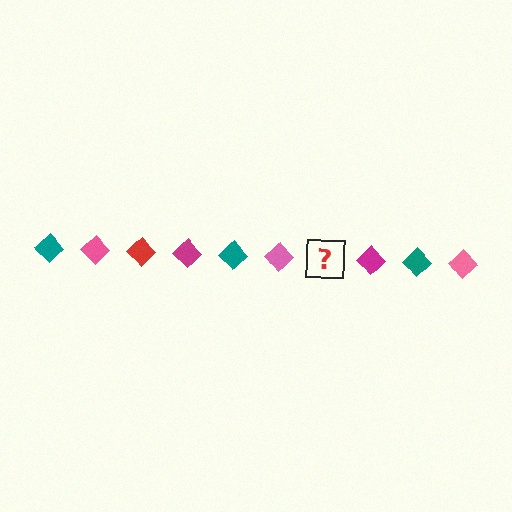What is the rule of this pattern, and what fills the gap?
The rule is that the pattern cycles through teal, pink, red, magenta diamonds. The gap should be filled with a red diamond.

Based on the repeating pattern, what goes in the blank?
The blank should be a red diamond.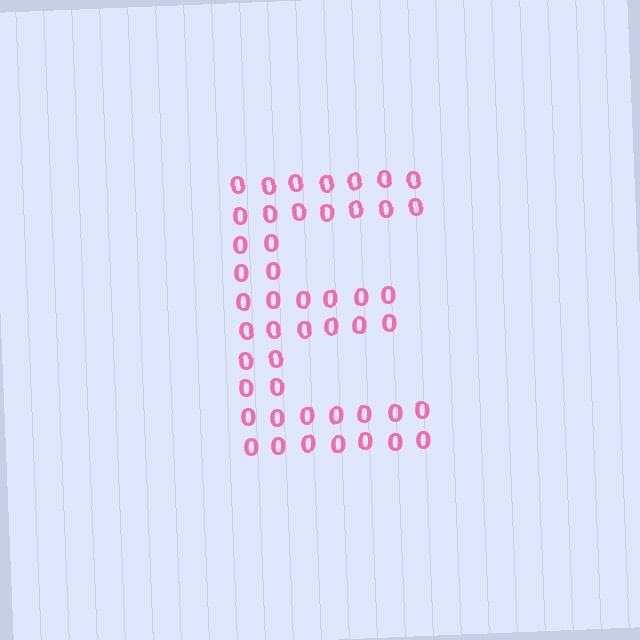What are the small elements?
The small elements are digit 0's.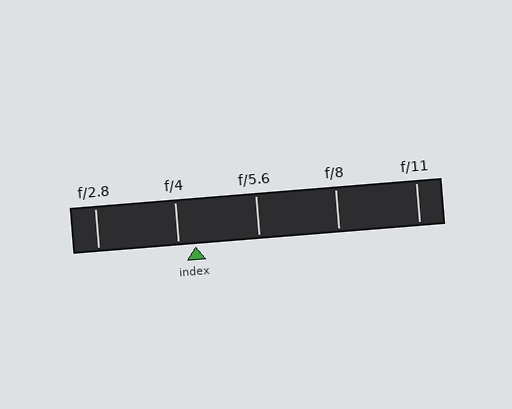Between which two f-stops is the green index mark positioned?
The index mark is between f/4 and f/5.6.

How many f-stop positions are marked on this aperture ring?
There are 5 f-stop positions marked.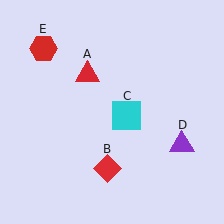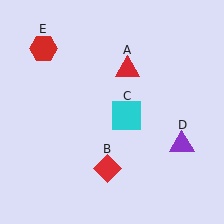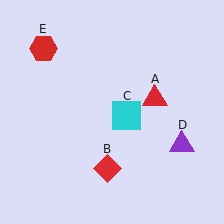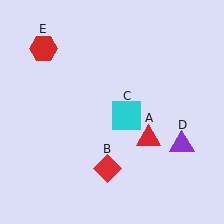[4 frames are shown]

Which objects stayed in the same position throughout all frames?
Red diamond (object B) and cyan square (object C) and purple triangle (object D) and red hexagon (object E) remained stationary.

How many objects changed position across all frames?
1 object changed position: red triangle (object A).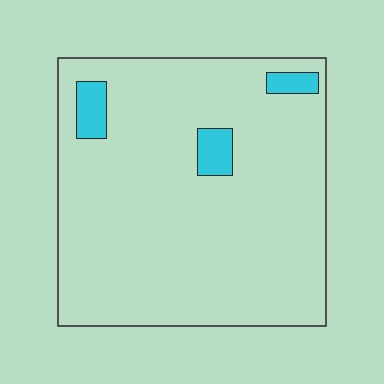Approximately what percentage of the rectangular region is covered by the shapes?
Approximately 5%.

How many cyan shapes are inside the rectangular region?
3.